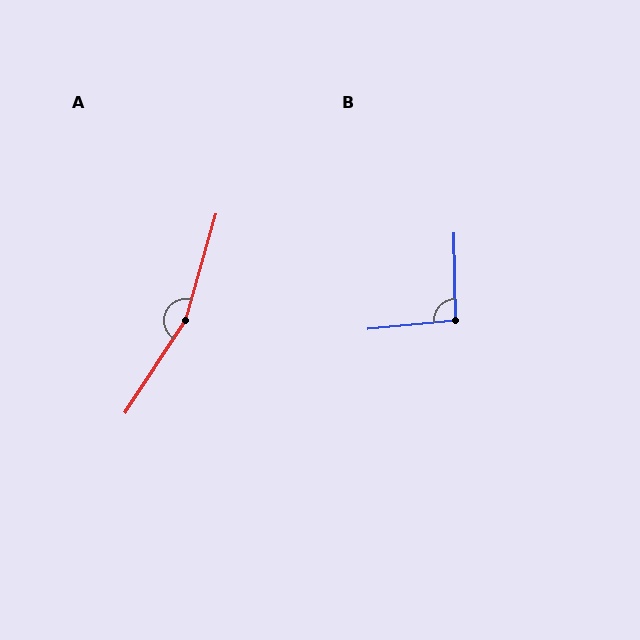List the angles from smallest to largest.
B (95°), A (163°).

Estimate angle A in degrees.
Approximately 163 degrees.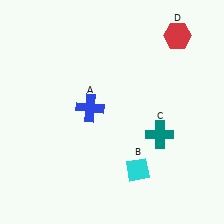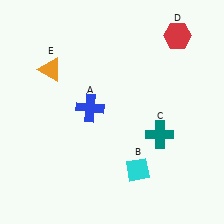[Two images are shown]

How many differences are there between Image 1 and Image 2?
There is 1 difference between the two images.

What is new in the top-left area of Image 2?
An orange triangle (E) was added in the top-left area of Image 2.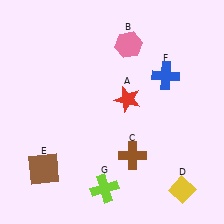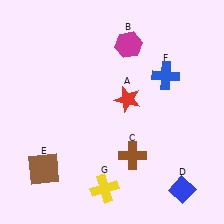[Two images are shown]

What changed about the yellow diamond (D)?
In Image 1, D is yellow. In Image 2, it changed to blue.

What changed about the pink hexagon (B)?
In Image 1, B is pink. In Image 2, it changed to magenta.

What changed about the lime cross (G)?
In Image 1, G is lime. In Image 2, it changed to yellow.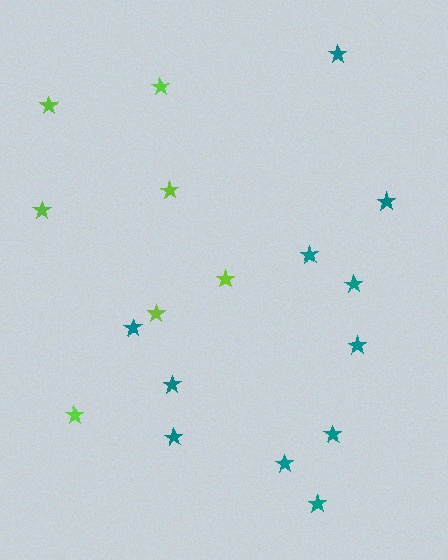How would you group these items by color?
There are 2 groups: one group of teal stars (11) and one group of lime stars (7).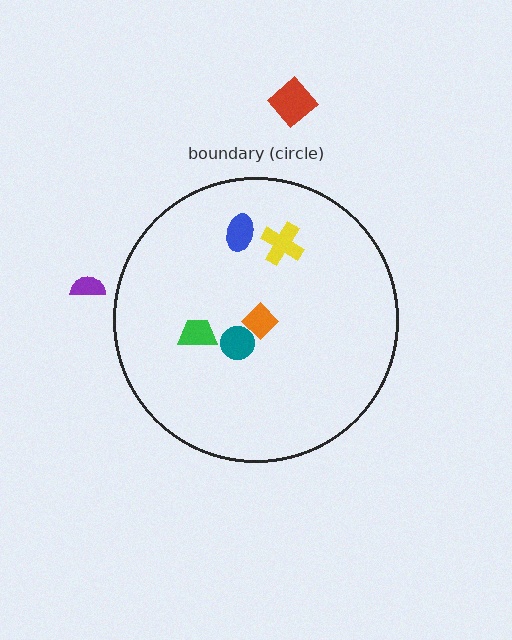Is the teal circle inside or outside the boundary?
Inside.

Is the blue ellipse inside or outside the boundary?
Inside.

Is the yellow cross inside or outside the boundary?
Inside.